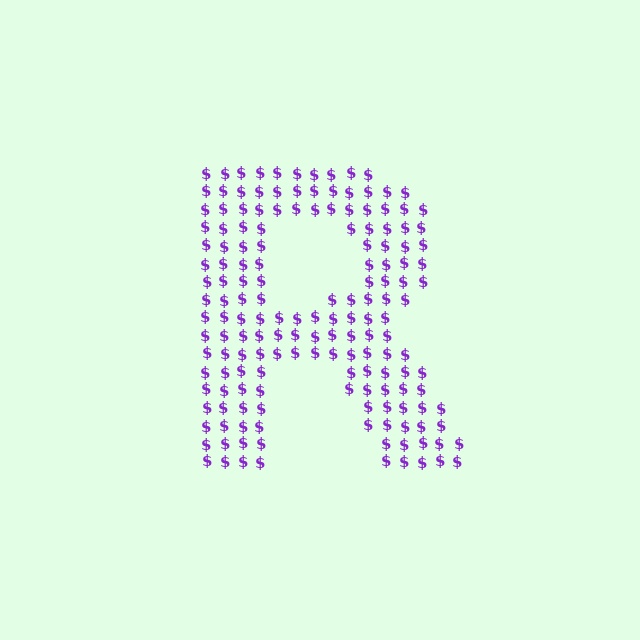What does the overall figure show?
The overall figure shows the letter R.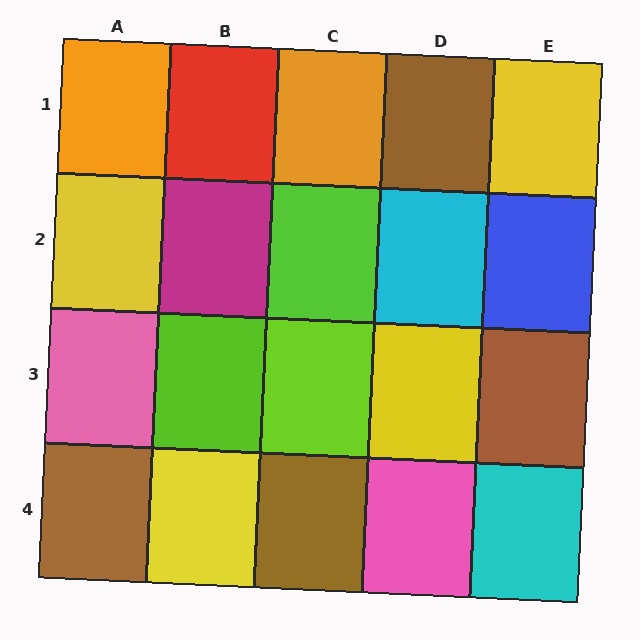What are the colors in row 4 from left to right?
Brown, yellow, brown, pink, cyan.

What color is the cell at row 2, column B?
Magenta.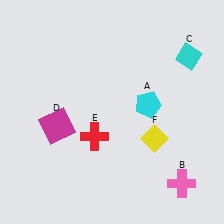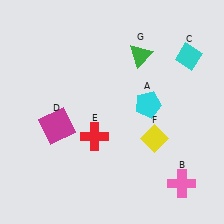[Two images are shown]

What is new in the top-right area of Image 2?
A green triangle (G) was added in the top-right area of Image 2.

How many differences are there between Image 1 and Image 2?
There is 1 difference between the two images.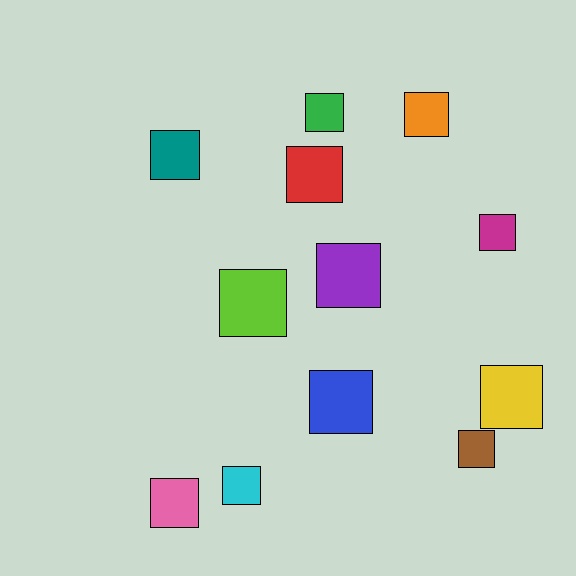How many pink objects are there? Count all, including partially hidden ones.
There is 1 pink object.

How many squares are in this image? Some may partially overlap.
There are 12 squares.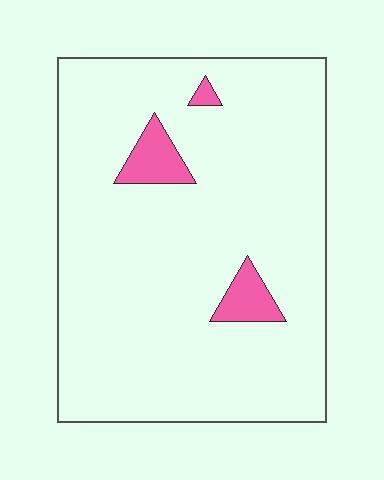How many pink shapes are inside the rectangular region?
3.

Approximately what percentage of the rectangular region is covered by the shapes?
Approximately 5%.